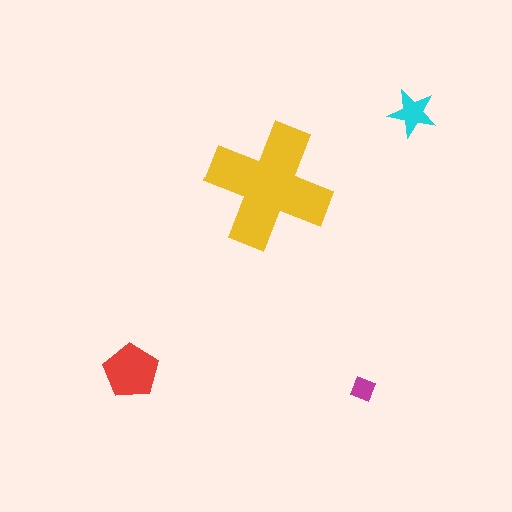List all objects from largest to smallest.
The yellow cross, the red pentagon, the cyan star, the magenta diamond.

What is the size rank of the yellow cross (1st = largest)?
1st.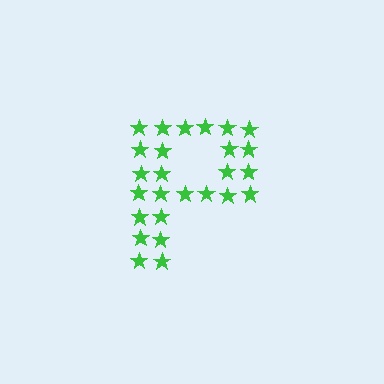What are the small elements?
The small elements are stars.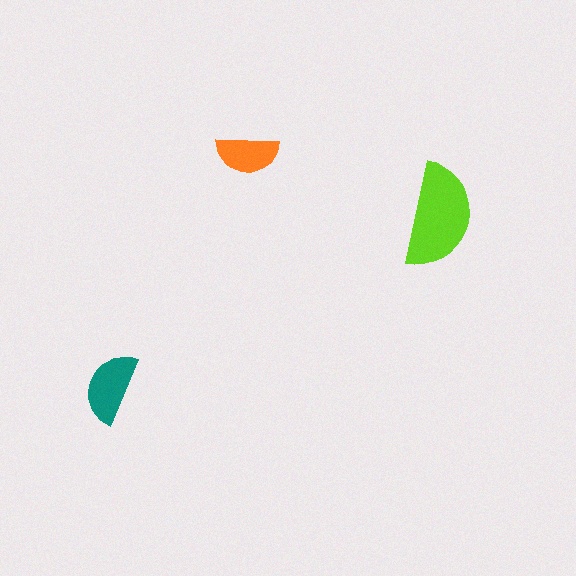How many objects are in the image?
There are 3 objects in the image.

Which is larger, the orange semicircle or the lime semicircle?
The lime one.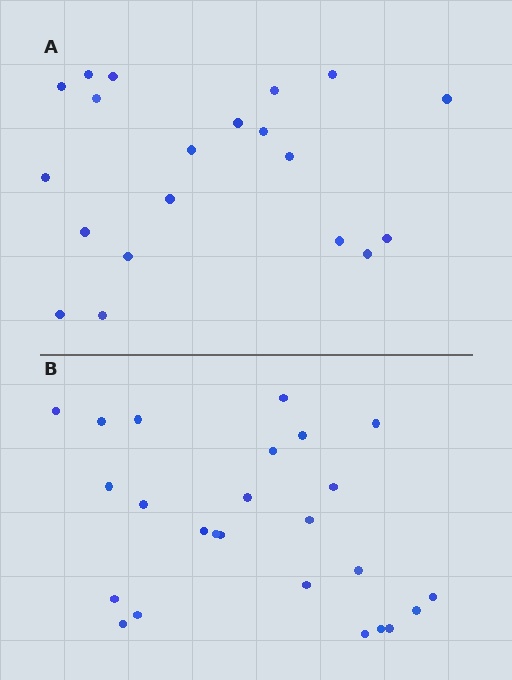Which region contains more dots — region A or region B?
Region B (the bottom region) has more dots.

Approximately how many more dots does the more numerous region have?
Region B has about 5 more dots than region A.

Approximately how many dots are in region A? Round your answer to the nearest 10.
About 20 dots.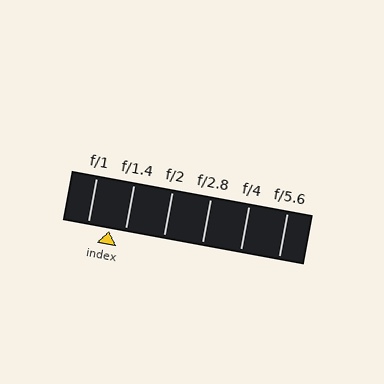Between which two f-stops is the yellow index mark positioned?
The index mark is between f/1 and f/1.4.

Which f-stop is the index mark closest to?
The index mark is closest to f/1.4.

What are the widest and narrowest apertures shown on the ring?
The widest aperture shown is f/1 and the narrowest is f/5.6.